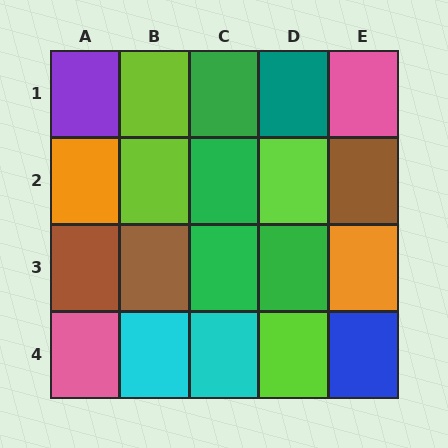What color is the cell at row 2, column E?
Brown.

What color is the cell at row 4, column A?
Pink.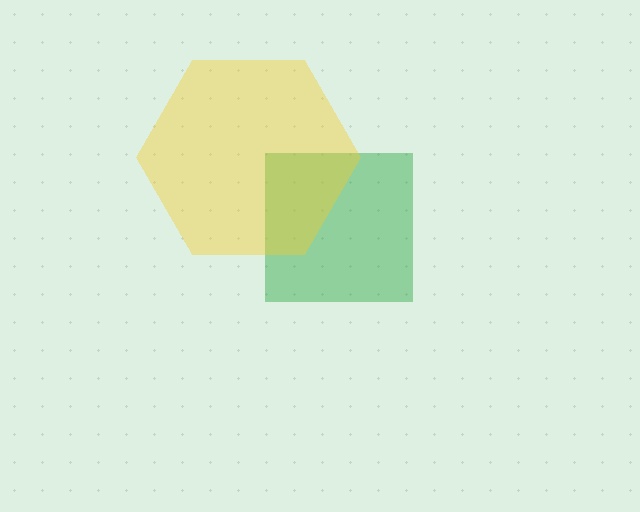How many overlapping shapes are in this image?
There are 2 overlapping shapes in the image.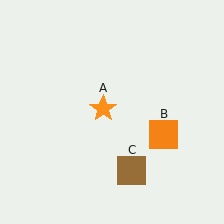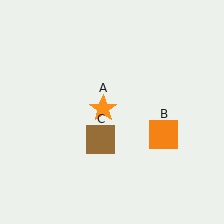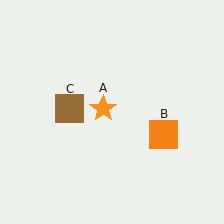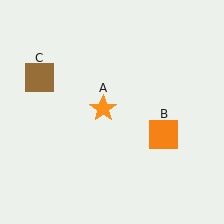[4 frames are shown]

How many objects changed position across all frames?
1 object changed position: brown square (object C).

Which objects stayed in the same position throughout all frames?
Orange star (object A) and orange square (object B) remained stationary.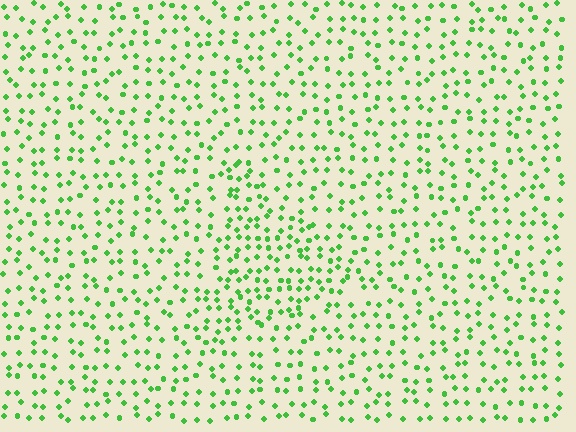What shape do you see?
I see a triangle.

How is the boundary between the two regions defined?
The boundary is defined by a change in element density (approximately 1.6x ratio). All elements are the same color, size, and shape.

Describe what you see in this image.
The image contains small green elements arranged at two different densities. A triangle-shaped region is visible where the elements are more densely packed than the surrounding area.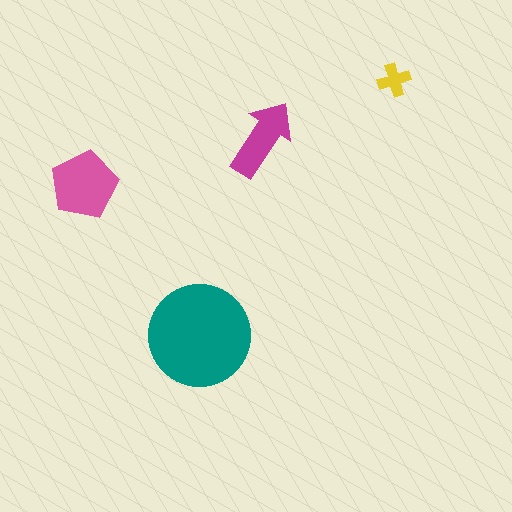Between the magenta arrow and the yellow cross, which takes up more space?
The magenta arrow.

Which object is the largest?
The teal circle.